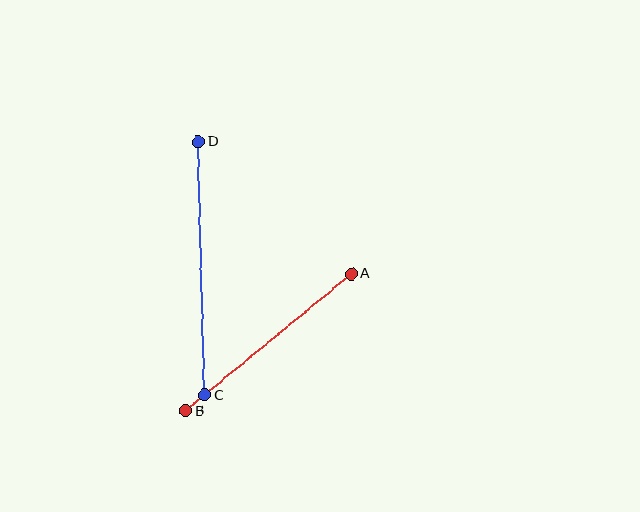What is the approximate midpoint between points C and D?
The midpoint is at approximately (202, 268) pixels.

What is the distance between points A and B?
The distance is approximately 215 pixels.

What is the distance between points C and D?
The distance is approximately 254 pixels.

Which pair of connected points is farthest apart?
Points C and D are farthest apart.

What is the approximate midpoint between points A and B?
The midpoint is at approximately (268, 343) pixels.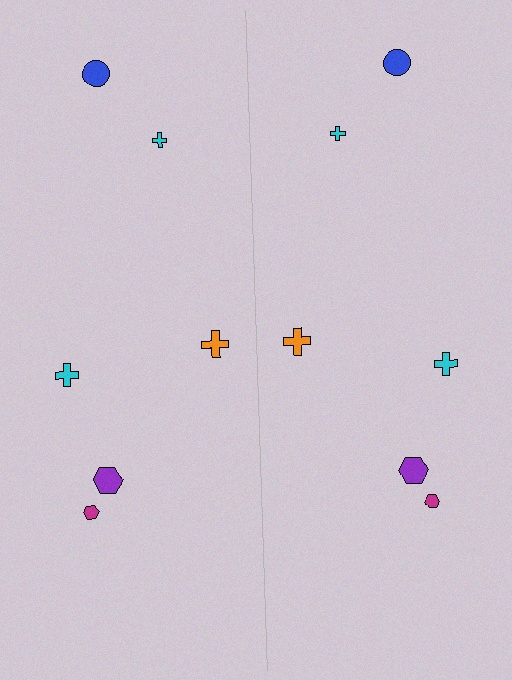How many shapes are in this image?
There are 12 shapes in this image.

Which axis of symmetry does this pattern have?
The pattern has a vertical axis of symmetry running through the center of the image.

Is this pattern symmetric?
Yes, this pattern has bilateral (reflection) symmetry.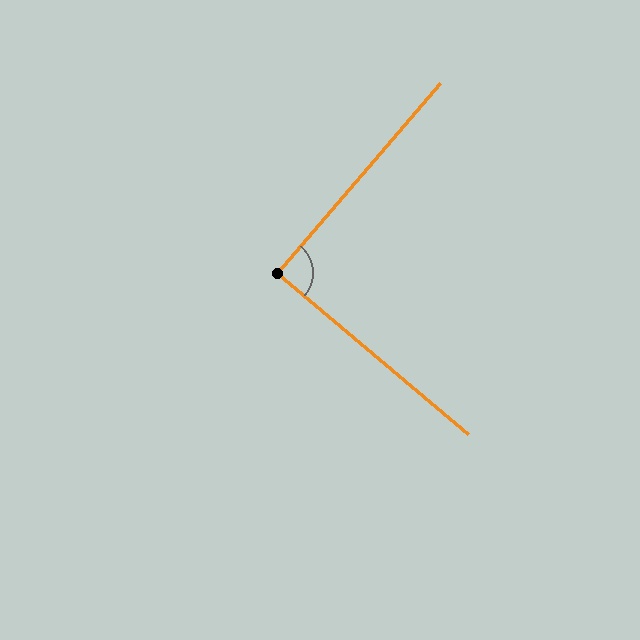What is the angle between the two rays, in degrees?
Approximately 90 degrees.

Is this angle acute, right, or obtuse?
It is approximately a right angle.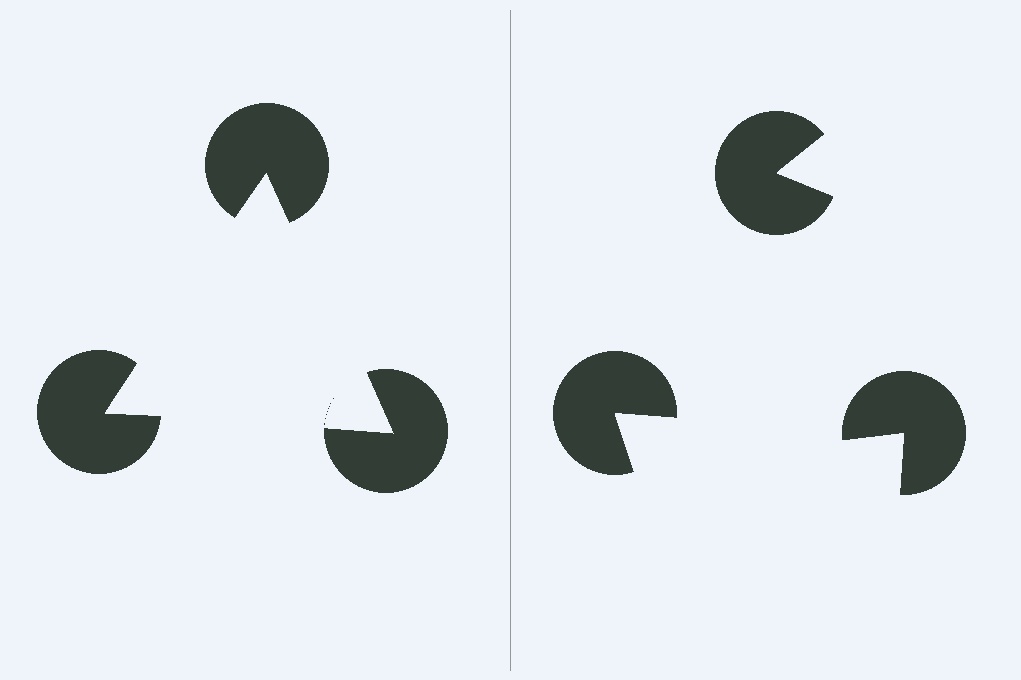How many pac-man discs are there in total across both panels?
6 — 3 on each side.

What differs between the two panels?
The pac-man discs are positioned identically on both sides; only the wedge orientations differ. On the left they align to a triangle; on the right they are misaligned.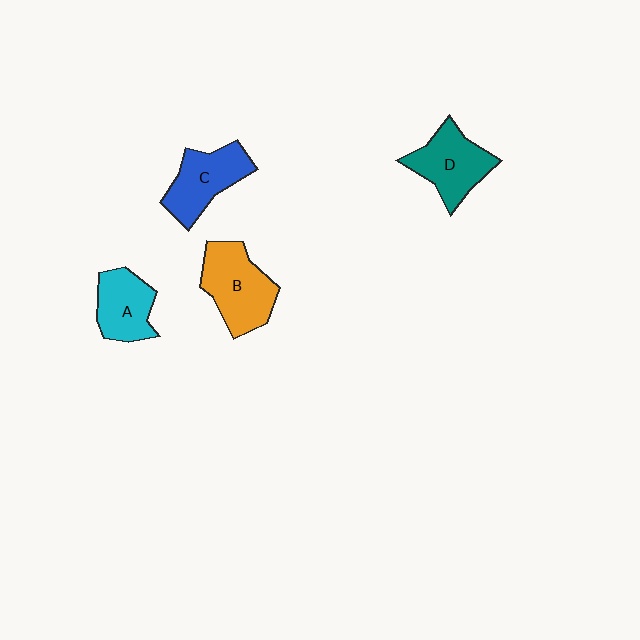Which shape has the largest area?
Shape B (orange).